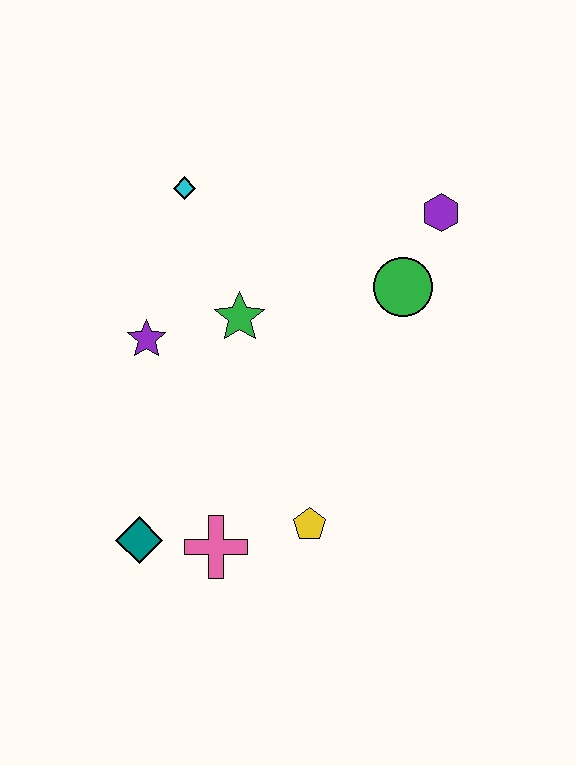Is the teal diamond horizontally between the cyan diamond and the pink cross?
No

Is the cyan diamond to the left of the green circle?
Yes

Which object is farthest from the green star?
The teal diamond is farthest from the green star.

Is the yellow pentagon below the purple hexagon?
Yes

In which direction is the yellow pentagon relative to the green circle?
The yellow pentagon is below the green circle.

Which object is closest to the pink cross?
The teal diamond is closest to the pink cross.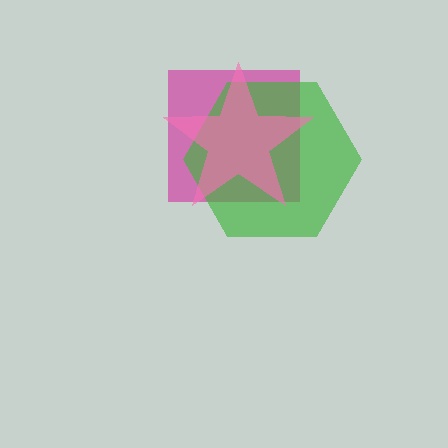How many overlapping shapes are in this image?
There are 3 overlapping shapes in the image.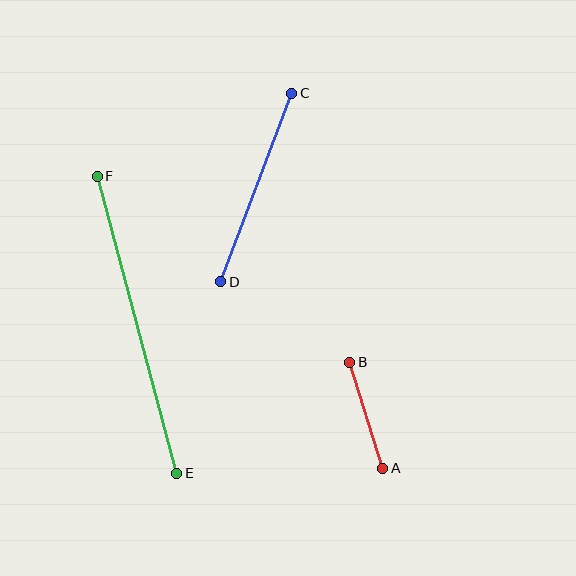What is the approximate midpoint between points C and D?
The midpoint is at approximately (256, 188) pixels.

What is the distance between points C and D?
The distance is approximately 202 pixels.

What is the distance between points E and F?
The distance is approximately 308 pixels.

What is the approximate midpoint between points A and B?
The midpoint is at approximately (366, 415) pixels.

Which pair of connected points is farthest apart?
Points E and F are farthest apart.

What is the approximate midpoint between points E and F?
The midpoint is at approximately (137, 325) pixels.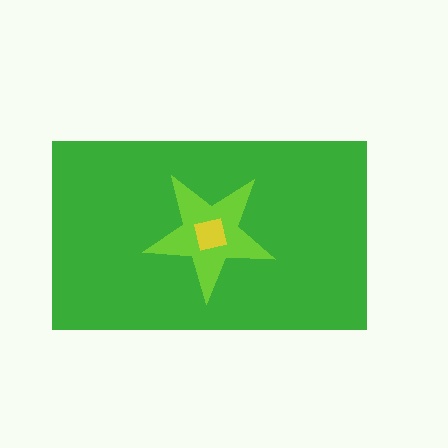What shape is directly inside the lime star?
The yellow square.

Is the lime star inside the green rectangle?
Yes.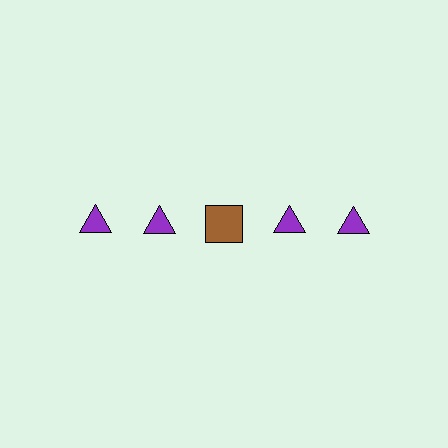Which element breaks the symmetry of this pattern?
The brown square in the top row, center column breaks the symmetry. All other shapes are purple triangles.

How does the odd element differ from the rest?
It differs in both color (brown instead of purple) and shape (square instead of triangle).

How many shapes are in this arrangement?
There are 5 shapes arranged in a grid pattern.